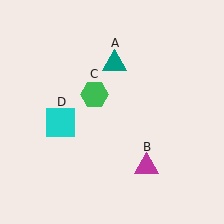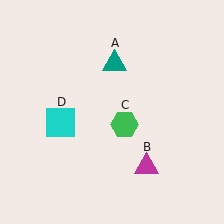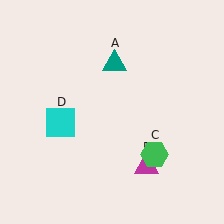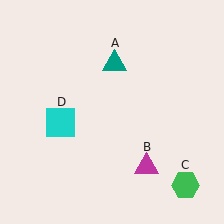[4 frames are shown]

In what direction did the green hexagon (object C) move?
The green hexagon (object C) moved down and to the right.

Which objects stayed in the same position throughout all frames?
Teal triangle (object A) and magenta triangle (object B) and cyan square (object D) remained stationary.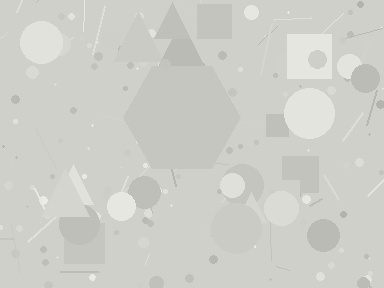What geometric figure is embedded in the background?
A hexagon is embedded in the background.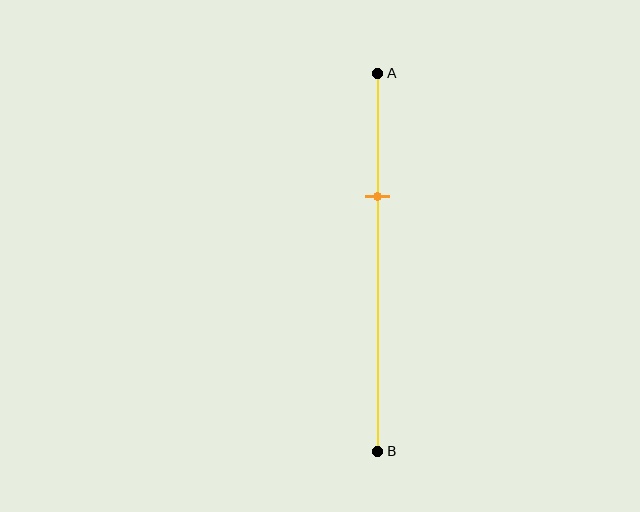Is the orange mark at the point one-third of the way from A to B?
Yes, the mark is approximately at the one-third point.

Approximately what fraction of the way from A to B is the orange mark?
The orange mark is approximately 35% of the way from A to B.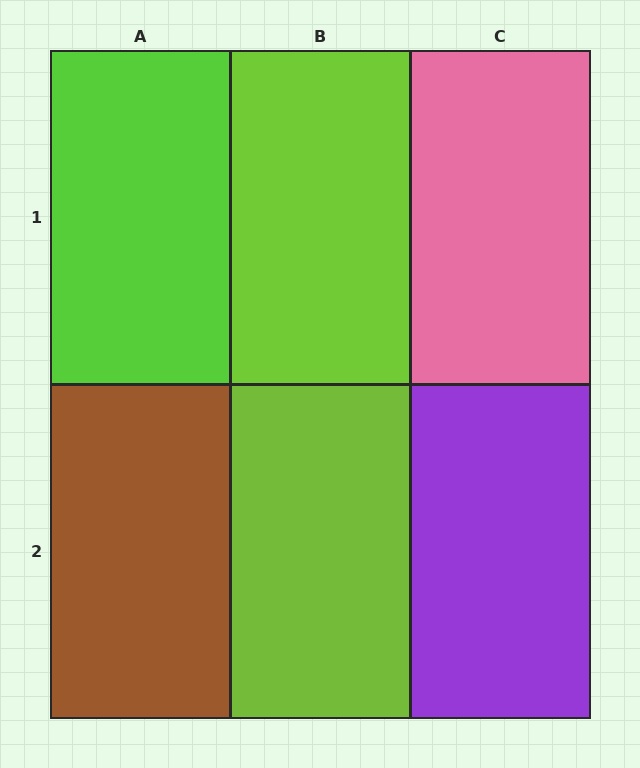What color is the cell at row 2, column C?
Purple.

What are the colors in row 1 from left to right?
Lime, lime, pink.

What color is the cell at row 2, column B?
Lime.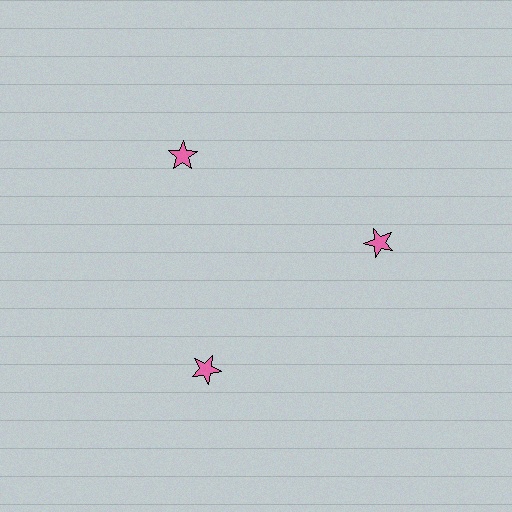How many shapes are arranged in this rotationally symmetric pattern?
There are 3 shapes, arranged in 3 groups of 1.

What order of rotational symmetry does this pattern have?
This pattern has 3-fold rotational symmetry.